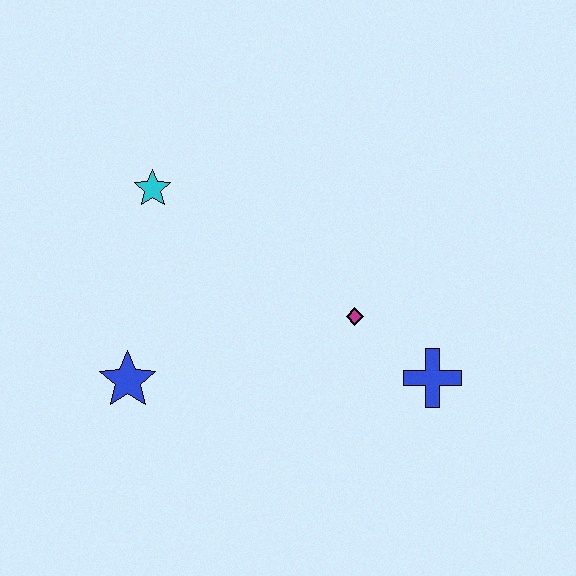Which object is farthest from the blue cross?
The cyan star is farthest from the blue cross.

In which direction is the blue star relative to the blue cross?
The blue star is to the left of the blue cross.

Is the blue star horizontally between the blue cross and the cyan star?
No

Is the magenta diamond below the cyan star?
Yes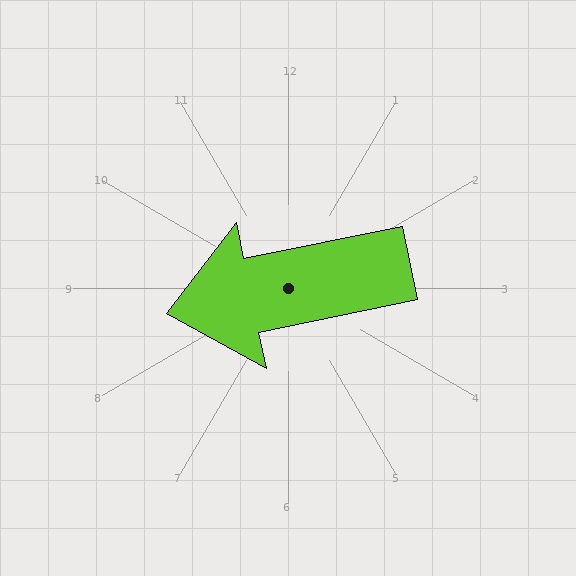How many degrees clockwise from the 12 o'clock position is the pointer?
Approximately 258 degrees.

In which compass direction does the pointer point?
West.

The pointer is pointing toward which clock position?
Roughly 9 o'clock.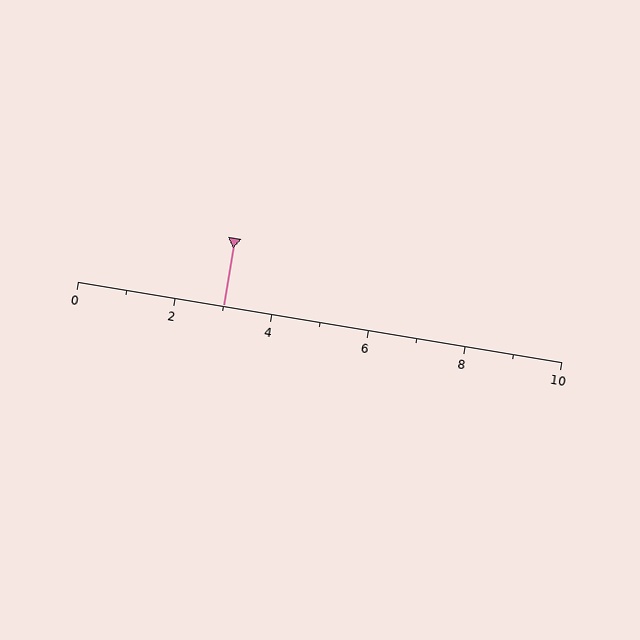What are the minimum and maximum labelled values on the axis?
The axis runs from 0 to 10.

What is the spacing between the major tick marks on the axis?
The major ticks are spaced 2 apart.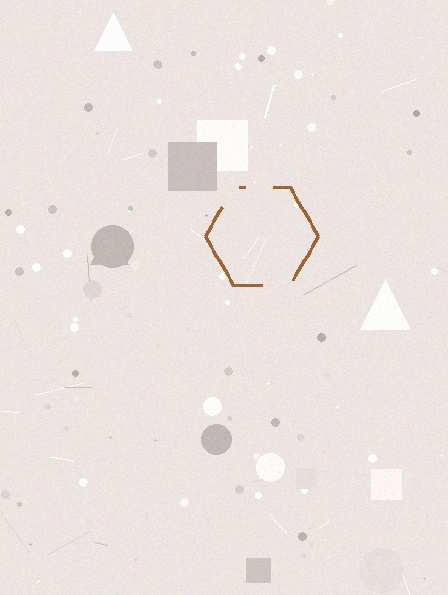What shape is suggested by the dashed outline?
The dashed outline suggests a hexagon.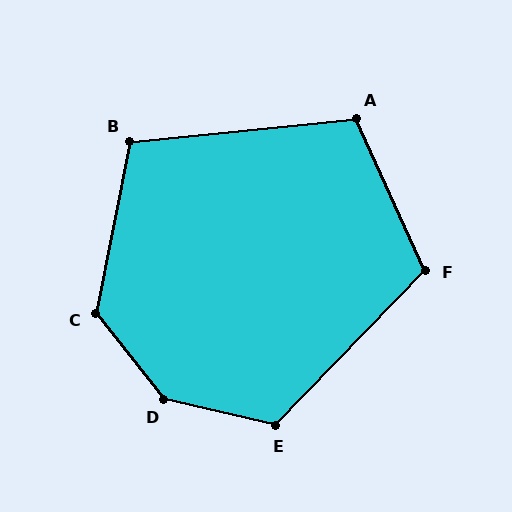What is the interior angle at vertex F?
Approximately 111 degrees (obtuse).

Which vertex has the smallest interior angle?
B, at approximately 107 degrees.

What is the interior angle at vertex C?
Approximately 130 degrees (obtuse).